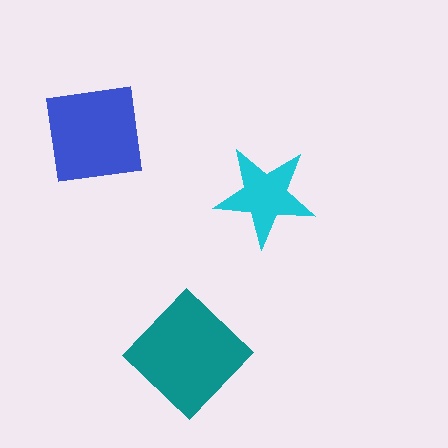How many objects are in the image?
There are 3 objects in the image.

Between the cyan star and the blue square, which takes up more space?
The blue square.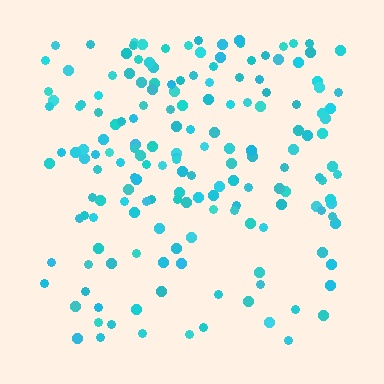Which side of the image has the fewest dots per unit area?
The bottom.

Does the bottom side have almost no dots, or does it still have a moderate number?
Still a moderate number, just noticeably fewer than the top.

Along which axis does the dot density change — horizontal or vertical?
Vertical.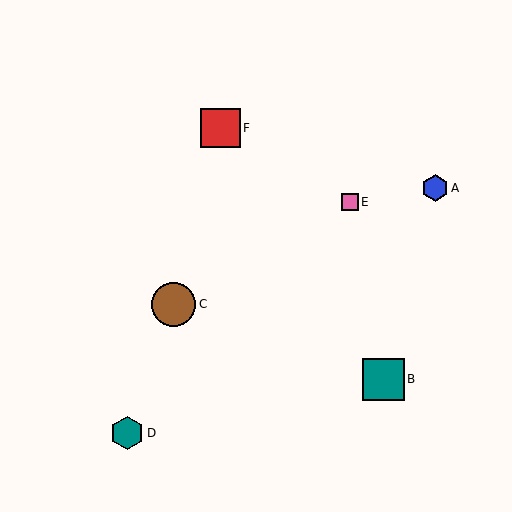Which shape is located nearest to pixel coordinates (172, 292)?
The brown circle (labeled C) at (174, 304) is nearest to that location.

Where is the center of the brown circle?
The center of the brown circle is at (174, 304).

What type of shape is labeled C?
Shape C is a brown circle.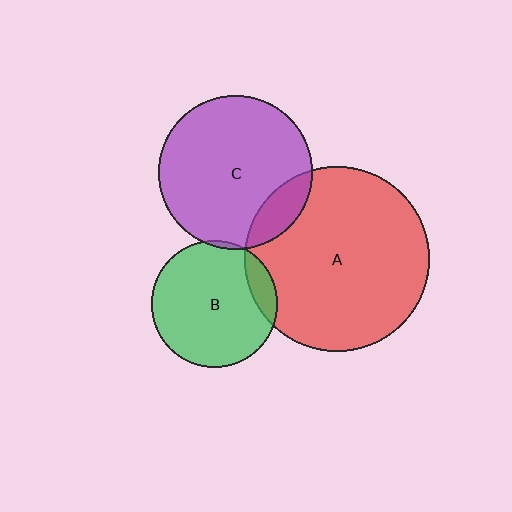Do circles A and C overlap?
Yes.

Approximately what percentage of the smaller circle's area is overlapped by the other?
Approximately 15%.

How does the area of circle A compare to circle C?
Approximately 1.4 times.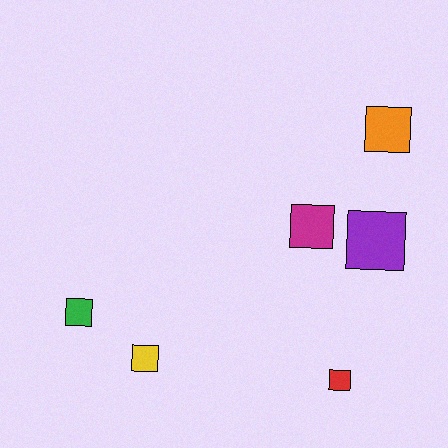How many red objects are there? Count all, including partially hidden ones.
There is 1 red object.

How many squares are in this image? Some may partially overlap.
There are 6 squares.